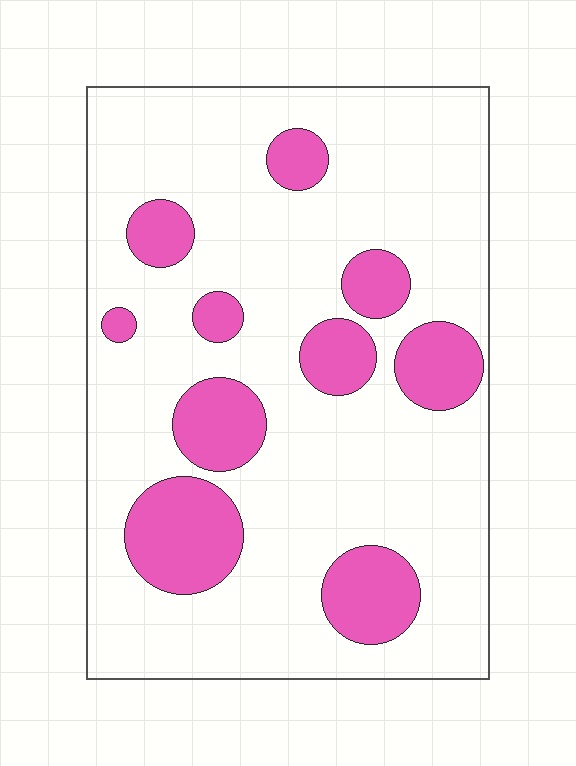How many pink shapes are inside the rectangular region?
10.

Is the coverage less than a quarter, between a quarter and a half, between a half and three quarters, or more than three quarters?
Less than a quarter.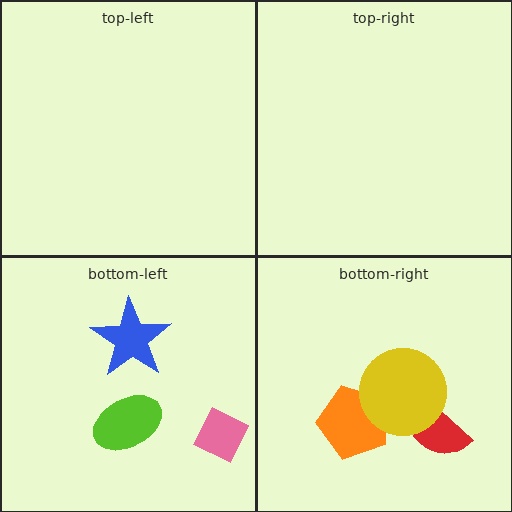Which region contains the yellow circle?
The bottom-right region.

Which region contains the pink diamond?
The bottom-left region.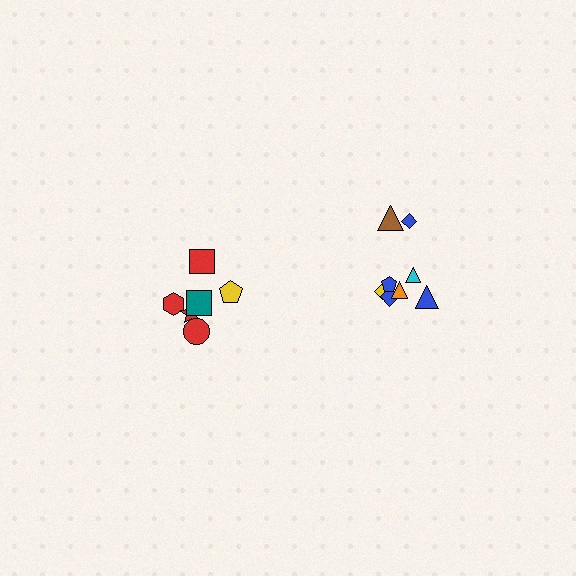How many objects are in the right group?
There are 8 objects.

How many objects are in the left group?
There are 6 objects.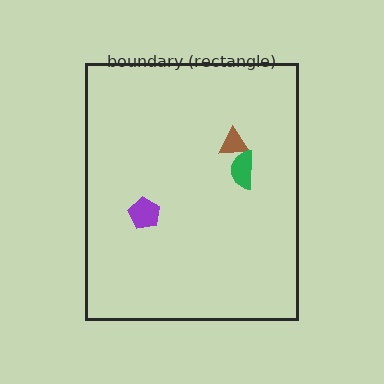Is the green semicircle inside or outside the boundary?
Inside.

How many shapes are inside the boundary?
3 inside, 0 outside.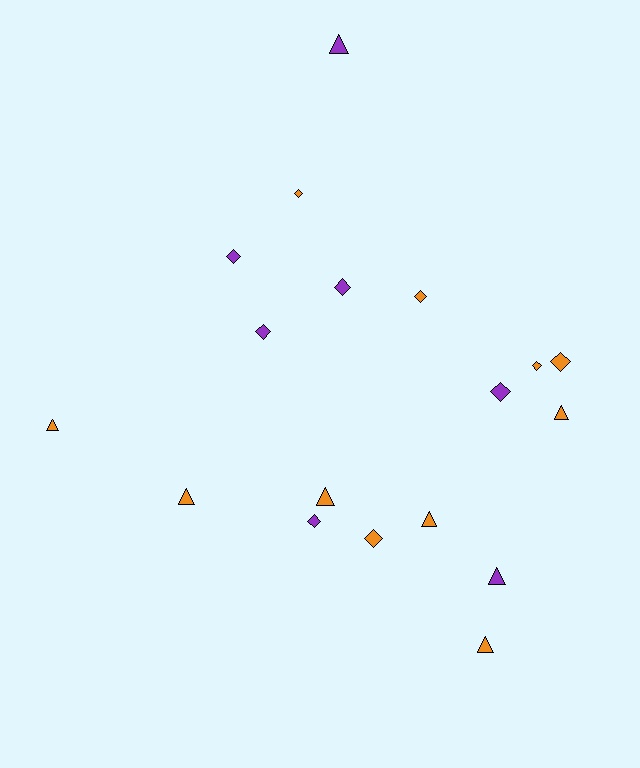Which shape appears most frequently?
Diamond, with 10 objects.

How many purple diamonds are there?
There are 5 purple diamonds.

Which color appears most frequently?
Orange, with 11 objects.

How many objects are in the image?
There are 18 objects.